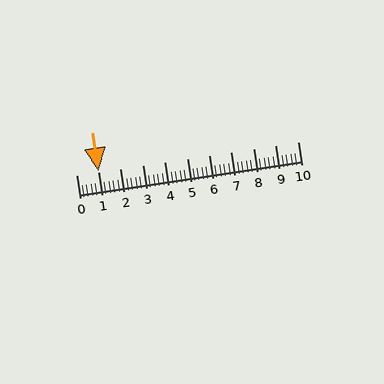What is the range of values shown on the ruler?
The ruler shows values from 0 to 10.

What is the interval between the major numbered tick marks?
The major tick marks are spaced 1 units apart.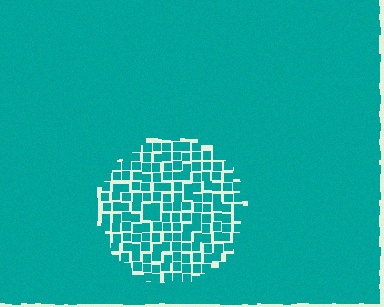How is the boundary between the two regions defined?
The boundary is defined by a change in element density (approximately 2.2x ratio). All elements are the same color, size, and shape.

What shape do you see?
I see a circle.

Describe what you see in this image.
The image contains small teal elements arranged at two different densities. A circle-shaped region is visible where the elements are less densely packed than the surrounding area.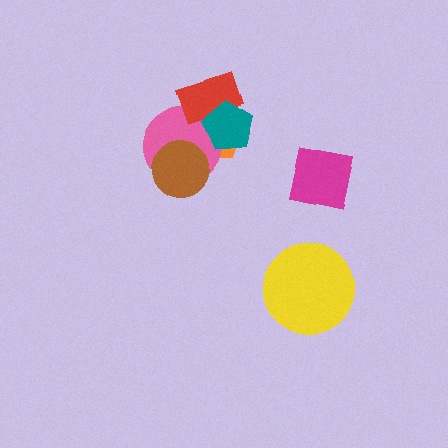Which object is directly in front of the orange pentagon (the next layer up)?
The pink circle is directly in front of the orange pentagon.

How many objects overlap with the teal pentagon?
3 objects overlap with the teal pentagon.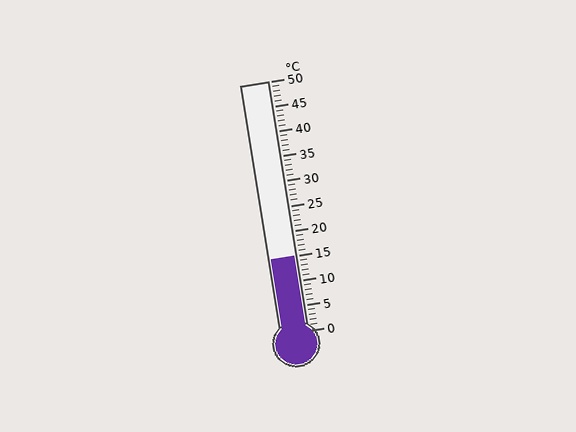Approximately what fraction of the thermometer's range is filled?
The thermometer is filled to approximately 30% of its range.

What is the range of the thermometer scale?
The thermometer scale ranges from 0°C to 50°C.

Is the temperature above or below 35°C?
The temperature is below 35°C.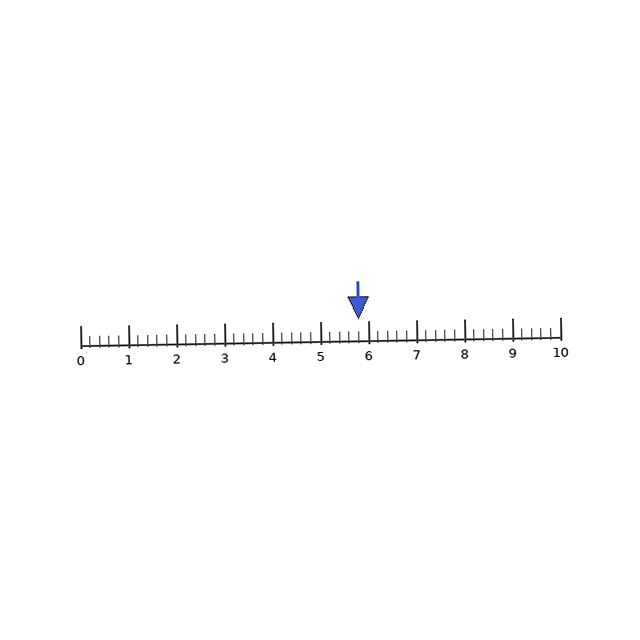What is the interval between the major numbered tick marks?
The major tick marks are spaced 1 units apart.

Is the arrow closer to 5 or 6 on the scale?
The arrow is closer to 6.